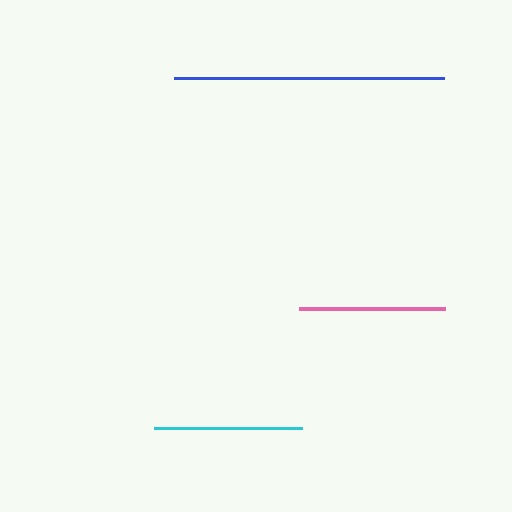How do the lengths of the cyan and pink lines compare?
The cyan and pink lines are approximately the same length.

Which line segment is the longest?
The blue line is the longest at approximately 270 pixels.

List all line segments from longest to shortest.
From longest to shortest: blue, cyan, pink.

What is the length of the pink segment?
The pink segment is approximately 146 pixels long.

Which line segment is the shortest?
The pink line is the shortest at approximately 146 pixels.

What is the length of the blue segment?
The blue segment is approximately 270 pixels long.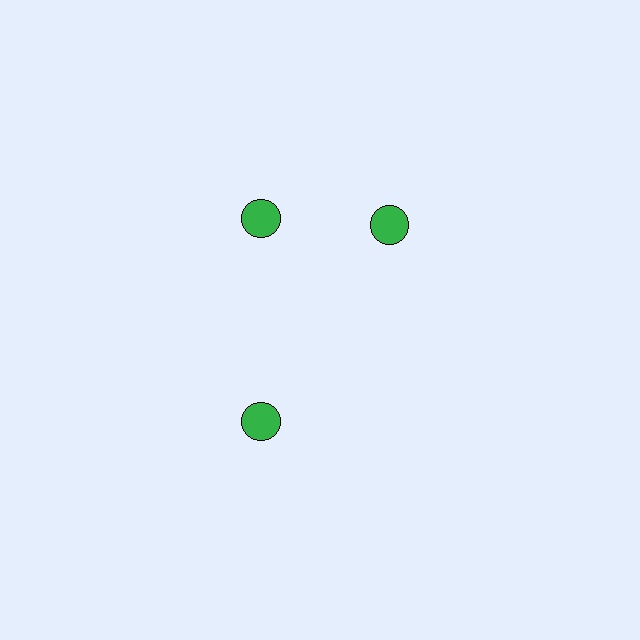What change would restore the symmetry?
The symmetry would be restored by rotating it back into even spacing with its neighbors so that all 3 circles sit at equal angles and equal distance from the center.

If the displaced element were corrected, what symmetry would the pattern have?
It would have 3-fold rotational symmetry — the pattern would map onto itself every 120 degrees.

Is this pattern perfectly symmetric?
No. The 3 green circles are arranged in a ring, but one element near the 3 o'clock position is rotated out of alignment along the ring, breaking the 3-fold rotational symmetry.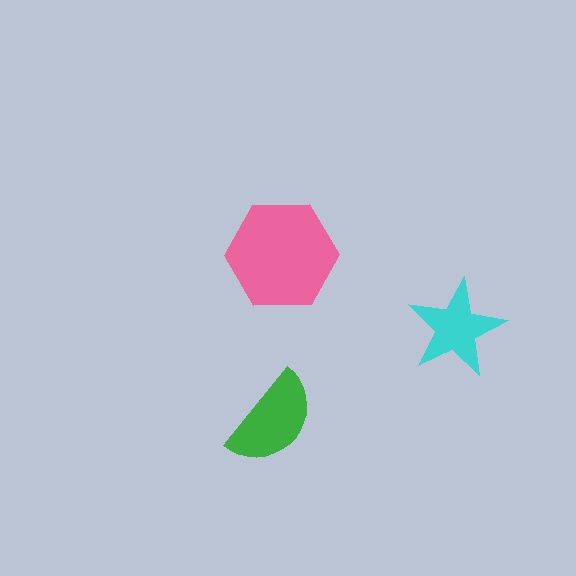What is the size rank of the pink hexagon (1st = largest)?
1st.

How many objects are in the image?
There are 3 objects in the image.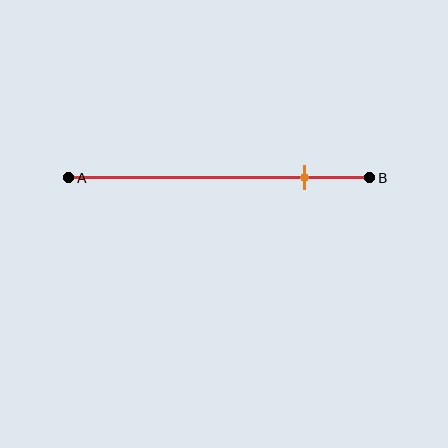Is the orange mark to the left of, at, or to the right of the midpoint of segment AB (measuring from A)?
The orange mark is to the right of the midpoint of segment AB.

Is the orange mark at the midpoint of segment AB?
No, the mark is at about 80% from A, not at the 50% midpoint.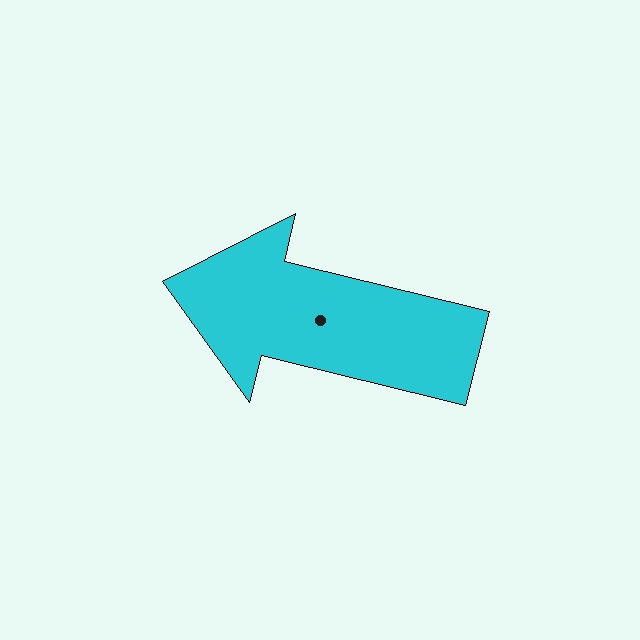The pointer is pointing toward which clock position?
Roughly 9 o'clock.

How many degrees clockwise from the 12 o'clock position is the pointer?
Approximately 284 degrees.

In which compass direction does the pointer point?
West.